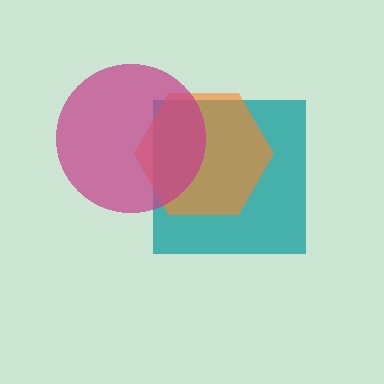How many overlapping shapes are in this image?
There are 3 overlapping shapes in the image.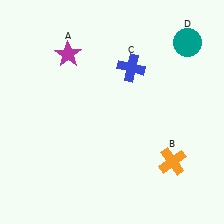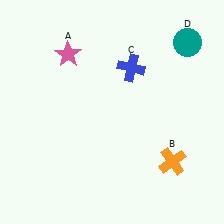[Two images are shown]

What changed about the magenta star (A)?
In Image 1, A is magenta. In Image 2, it changed to pink.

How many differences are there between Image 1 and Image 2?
There is 1 difference between the two images.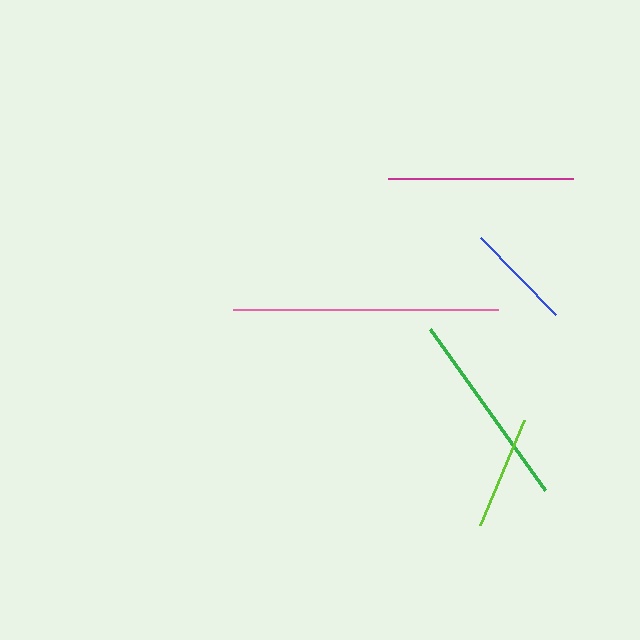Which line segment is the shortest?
The blue line is the shortest at approximately 107 pixels.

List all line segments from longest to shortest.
From longest to shortest: pink, green, magenta, lime, blue.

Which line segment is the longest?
The pink line is the longest at approximately 265 pixels.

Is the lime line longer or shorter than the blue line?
The lime line is longer than the blue line.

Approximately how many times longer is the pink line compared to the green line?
The pink line is approximately 1.3 times the length of the green line.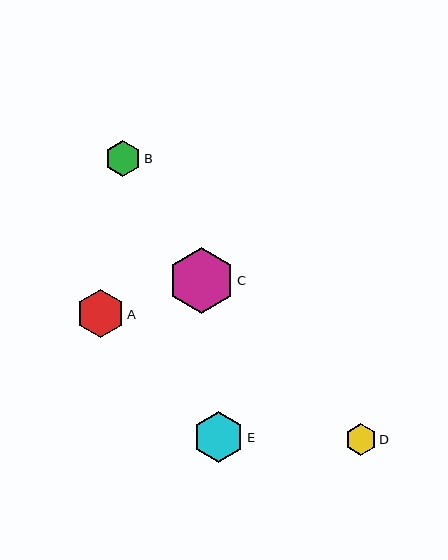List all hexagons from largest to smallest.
From largest to smallest: C, E, A, B, D.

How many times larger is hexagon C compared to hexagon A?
Hexagon C is approximately 1.4 times the size of hexagon A.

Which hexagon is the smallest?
Hexagon D is the smallest with a size of approximately 31 pixels.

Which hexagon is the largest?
Hexagon C is the largest with a size of approximately 66 pixels.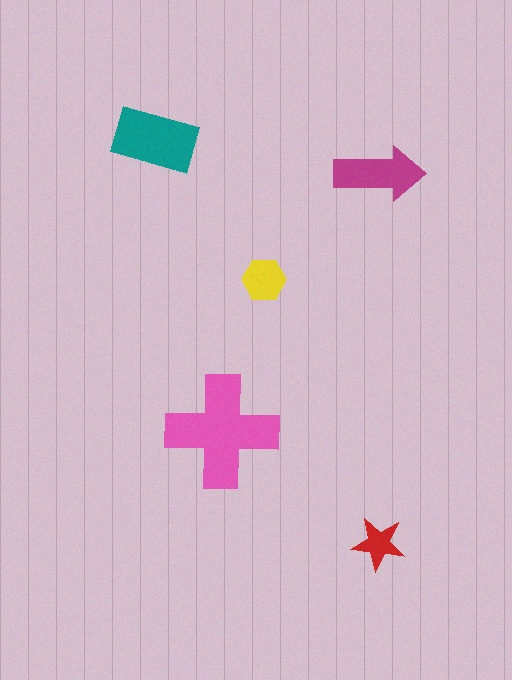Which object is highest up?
The teal rectangle is topmost.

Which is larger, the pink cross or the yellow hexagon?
The pink cross.